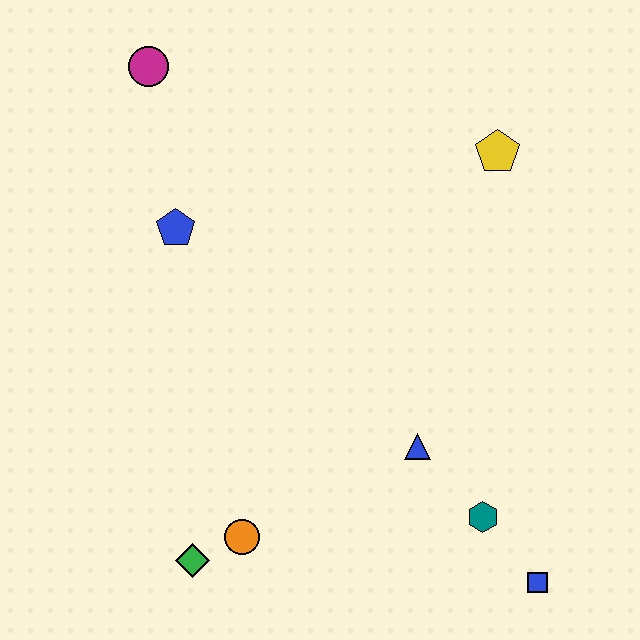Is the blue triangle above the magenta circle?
No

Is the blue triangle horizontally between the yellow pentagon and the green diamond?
Yes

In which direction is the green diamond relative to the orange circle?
The green diamond is to the left of the orange circle.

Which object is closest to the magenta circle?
The blue pentagon is closest to the magenta circle.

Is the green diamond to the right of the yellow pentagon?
No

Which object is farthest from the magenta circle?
The blue square is farthest from the magenta circle.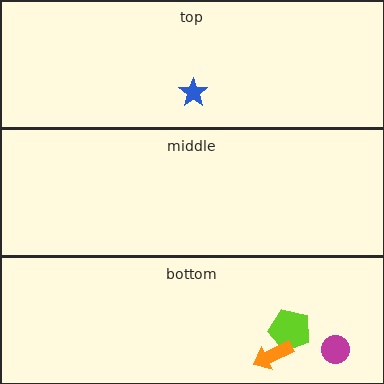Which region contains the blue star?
The top region.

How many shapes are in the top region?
1.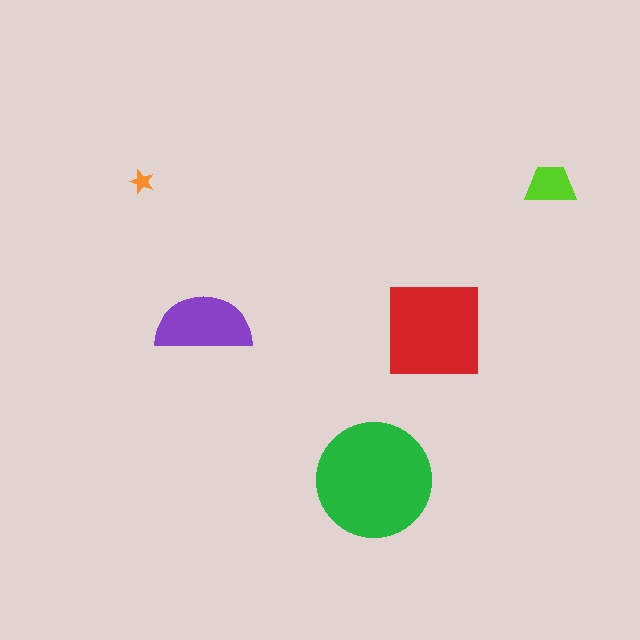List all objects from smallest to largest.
The orange star, the lime trapezoid, the purple semicircle, the red square, the green circle.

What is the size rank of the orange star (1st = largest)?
5th.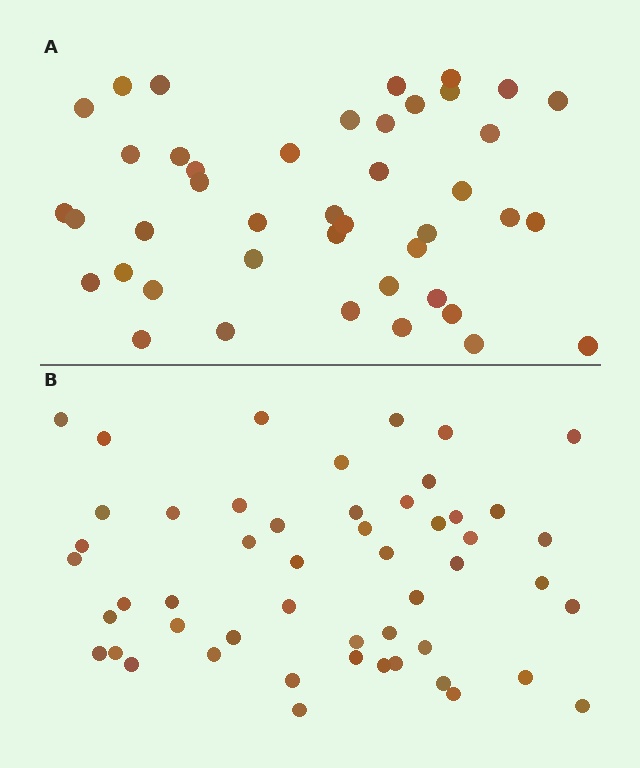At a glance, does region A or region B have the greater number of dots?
Region B (the bottom region) has more dots.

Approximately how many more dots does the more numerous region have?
Region B has roughly 8 or so more dots than region A.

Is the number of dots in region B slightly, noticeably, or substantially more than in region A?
Region B has only slightly more — the two regions are fairly close. The ratio is roughly 1.2 to 1.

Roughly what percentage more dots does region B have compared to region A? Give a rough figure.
About 20% more.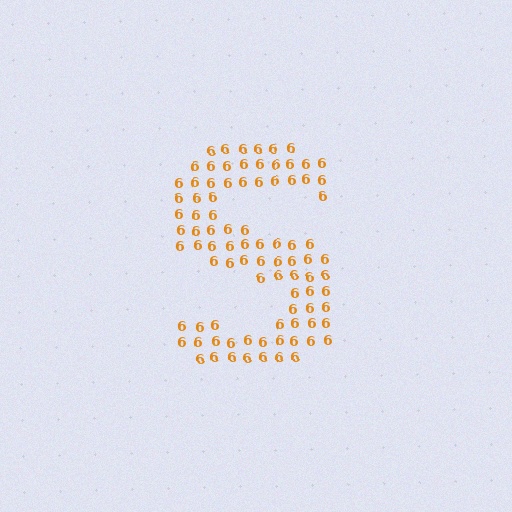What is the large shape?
The large shape is the letter S.